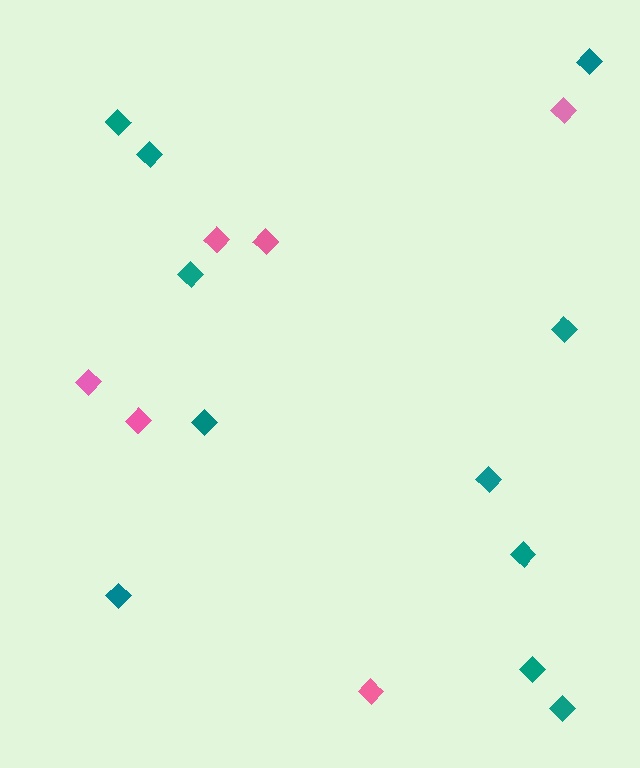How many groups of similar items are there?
There are 2 groups: one group of pink diamonds (6) and one group of teal diamonds (11).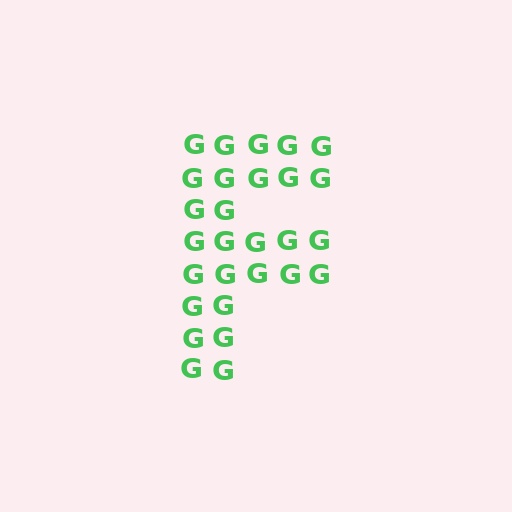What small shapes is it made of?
It is made of small letter G's.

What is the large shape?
The large shape is the letter F.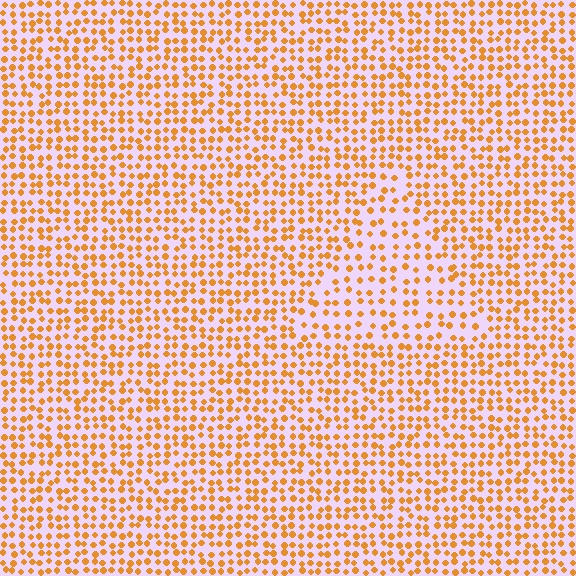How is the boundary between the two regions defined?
The boundary is defined by a change in element density (approximately 1.6x ratio). All elements are the same color, size, and shape.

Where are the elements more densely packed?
The elements are more densely packed outside the triangle boundary.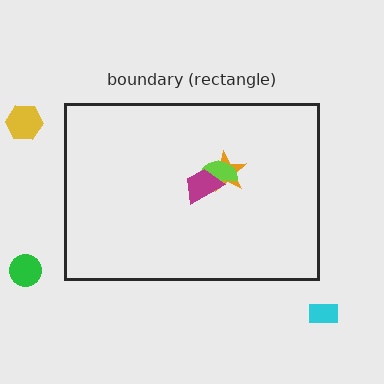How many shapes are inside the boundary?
3 inside, 3 outside.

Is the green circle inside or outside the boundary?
Outside.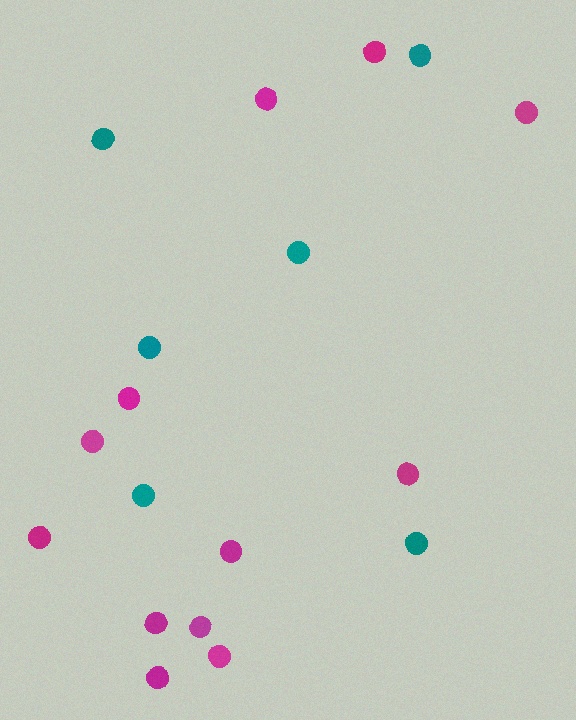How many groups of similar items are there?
There are 2 groups: one group of teal circles (6) and one group of magenta circles (12).